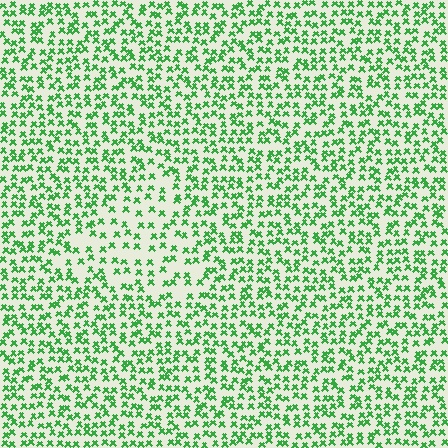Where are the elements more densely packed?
The elements are more densely packed outside the triangle boundary.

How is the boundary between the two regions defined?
The boundary is defined by a change in element density (approximately 1.8x ratio). All elements are the same color, size, and shape.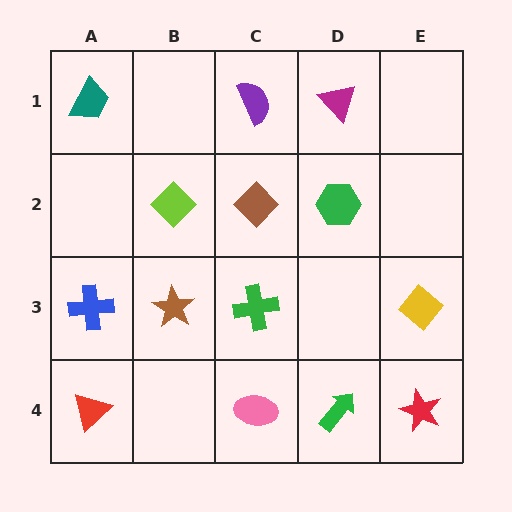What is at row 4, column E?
A red star.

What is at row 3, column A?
A blue cross.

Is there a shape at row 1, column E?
No, that cell is empty.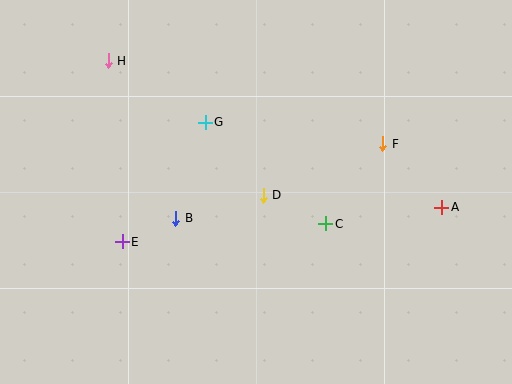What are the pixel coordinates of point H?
Point H is at (108, 61).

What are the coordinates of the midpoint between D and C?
The midpoint between D and C is at (294, 210).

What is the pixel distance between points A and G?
The distance between A and G is 251 pixels.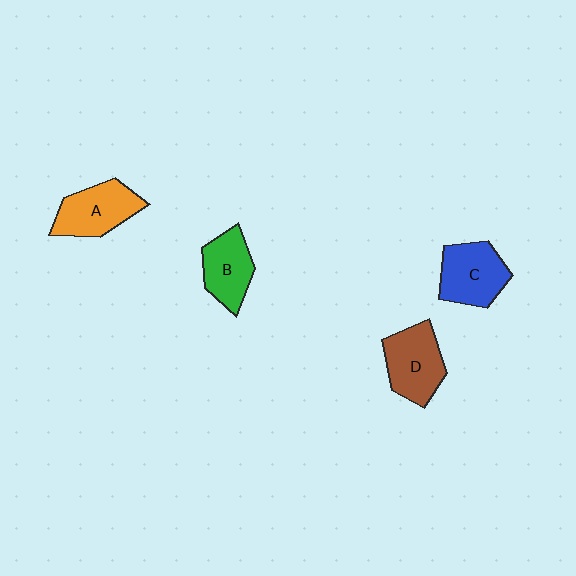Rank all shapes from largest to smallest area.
From largest to smallest: D (brown), C (blue), A (orange), B (green).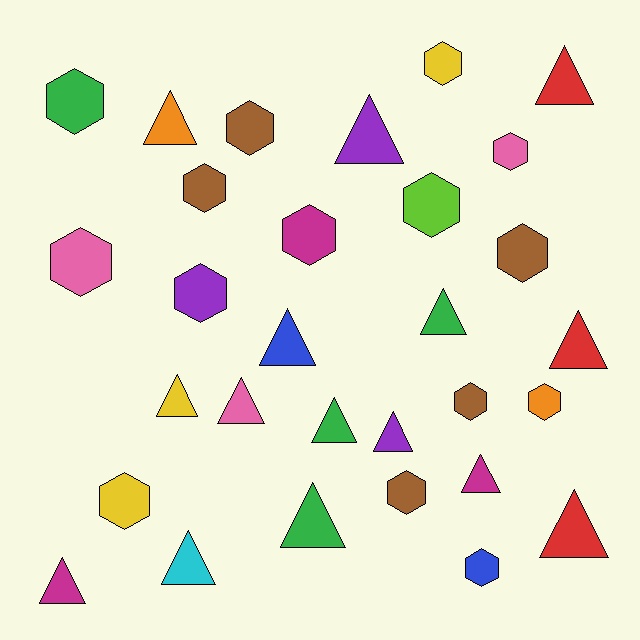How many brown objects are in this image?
There are 5 brown objects.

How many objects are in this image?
There are 30 objects.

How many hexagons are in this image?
There are 15 hexagons.